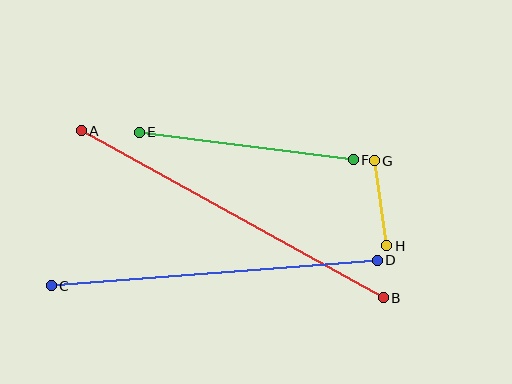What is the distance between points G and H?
The distance is approximately 86 pixels.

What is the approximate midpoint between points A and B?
The midpoint is at approximately (232, 214) pixels.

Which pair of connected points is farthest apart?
Points A and B are farthest apart.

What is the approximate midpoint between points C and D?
The midpoint is at approximately (214, 273) pixels.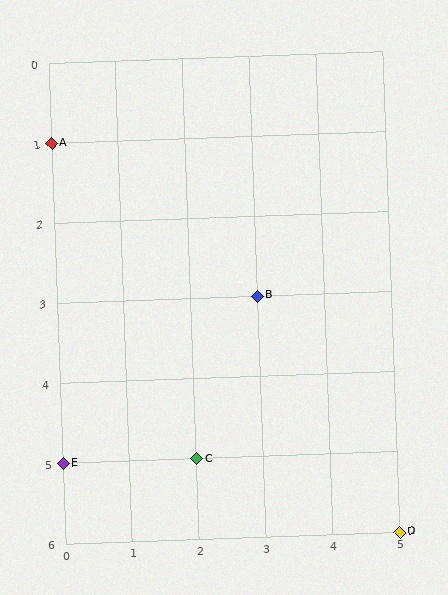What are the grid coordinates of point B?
Point B is at grid coordinates (3, 3).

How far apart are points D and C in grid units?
Points D and C are 3 columns and 1 row apart (about 3.2 grid units diagonally).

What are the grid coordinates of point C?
Point C is at grid coordinates (2, 5).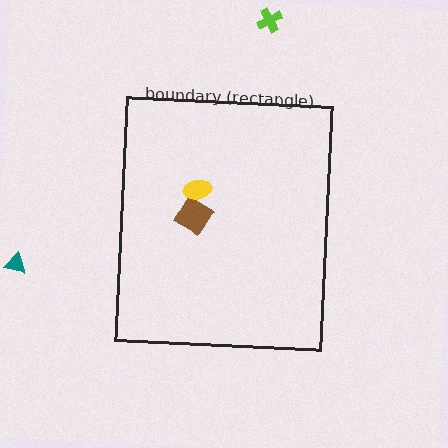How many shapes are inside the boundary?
2 inside, 2 outside.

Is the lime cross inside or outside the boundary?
Outside.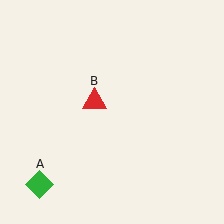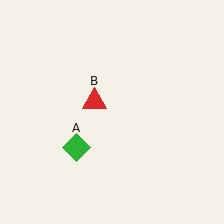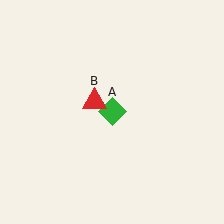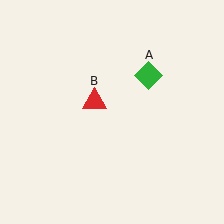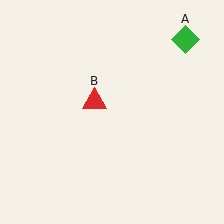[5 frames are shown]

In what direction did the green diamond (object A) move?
The green diamond (object A) moved up and to the right.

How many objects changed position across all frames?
1 object changed position: green diamond (object A).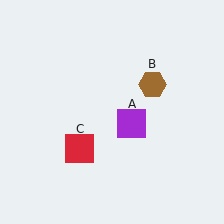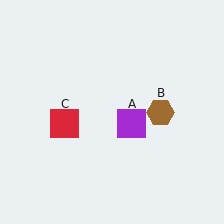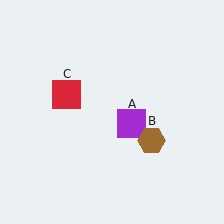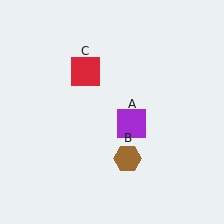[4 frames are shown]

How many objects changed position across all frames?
2 objects changed position: brown hexagon (object B), red square (object C).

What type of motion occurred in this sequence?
The brown hexagon (object B), red square (object C) rotated clockwise around the center of the scene.